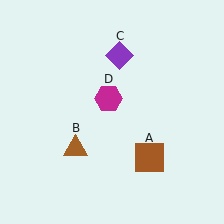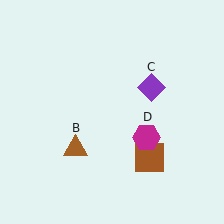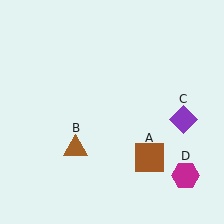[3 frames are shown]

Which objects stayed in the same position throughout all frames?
Brown square (object A) and brown triangle (object B) remained stationary.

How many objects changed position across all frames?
2 objects changed position: purple diamond (object C), magenta hexagon (object D).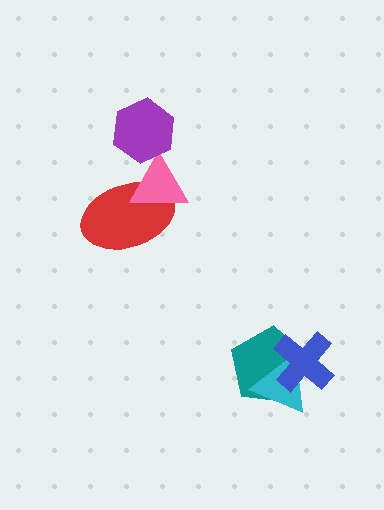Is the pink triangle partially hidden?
Yes, it is partially covered by another shape.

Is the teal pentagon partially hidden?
Yes, it is partially covered by another shape.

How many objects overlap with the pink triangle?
2 objects overlap with the pink triangle.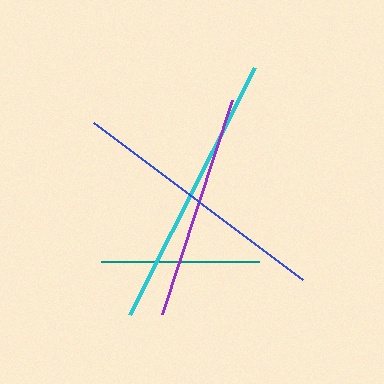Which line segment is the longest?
The cyan line is the longest at approximately 277 pixels.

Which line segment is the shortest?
The teal line is the shortest at approximately 158 pixels.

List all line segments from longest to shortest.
From longest to shortest: cyan, blue, purple, teal.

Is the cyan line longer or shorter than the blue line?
The cyan line is longer than the blue line.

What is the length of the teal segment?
The teal segment is approximately 158 pixels long.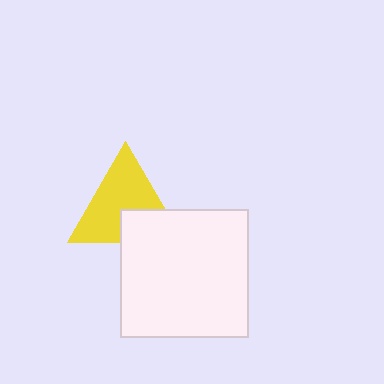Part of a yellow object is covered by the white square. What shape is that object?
It is a triangle.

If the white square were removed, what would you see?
You would see the complete yellow triangle.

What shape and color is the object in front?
The object in front is a white square.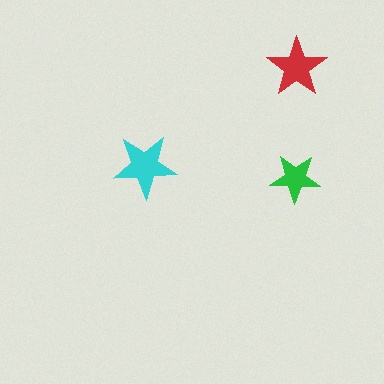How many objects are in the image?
There are 3 objects in the image.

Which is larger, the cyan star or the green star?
The cyan one.